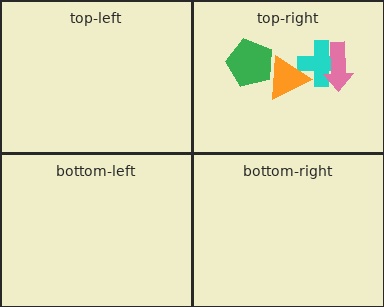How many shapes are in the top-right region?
4.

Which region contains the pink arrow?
The top-right region.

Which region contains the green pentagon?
The top-right region.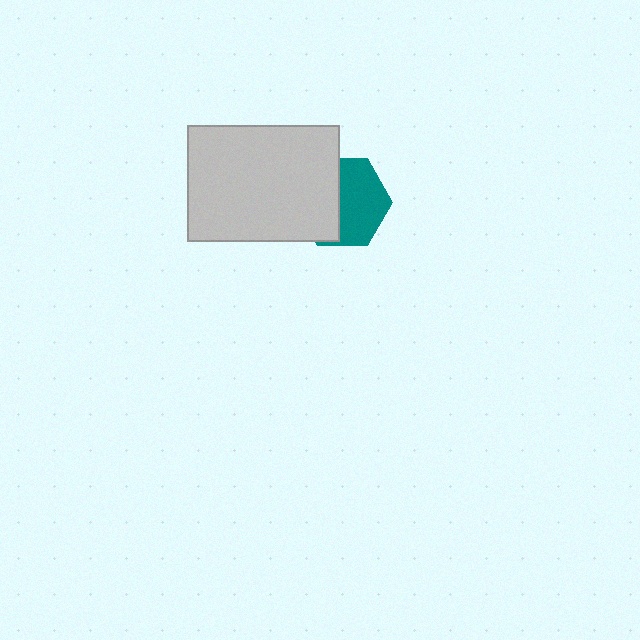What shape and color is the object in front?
The object in front is a light gray rectangle.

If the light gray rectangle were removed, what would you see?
You would see the complete teal hexagon.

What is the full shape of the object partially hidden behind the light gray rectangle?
The partially hidden object is a teal hexagon.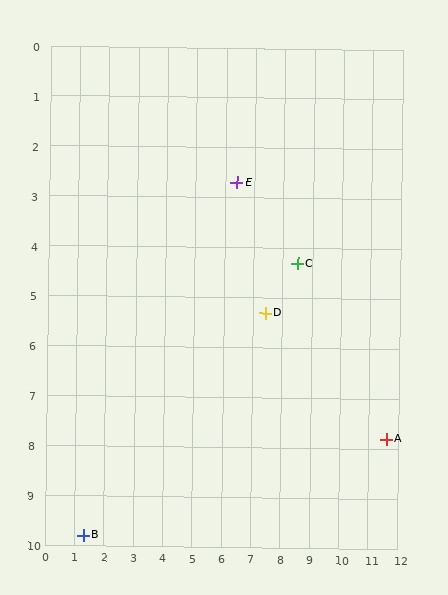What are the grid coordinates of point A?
Point A is at approximately (11.6, 7.8).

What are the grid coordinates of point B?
Point B is at approximately (1.3, 9.8).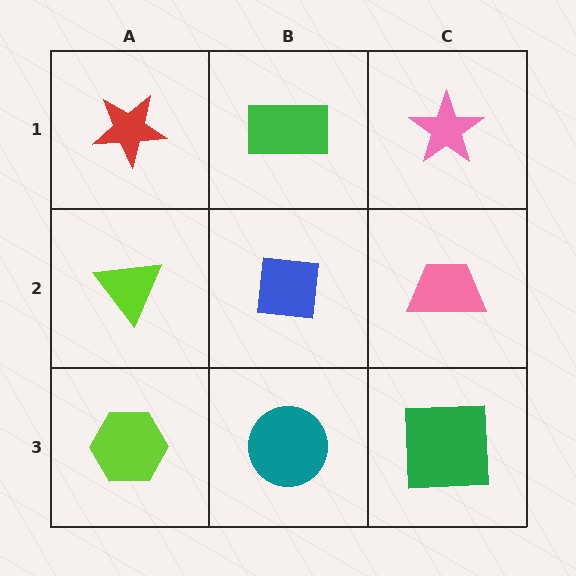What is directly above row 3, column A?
A lime triangle.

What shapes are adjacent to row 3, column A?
A lime triangle (row 2, column A), a teal circle (row 3, column B).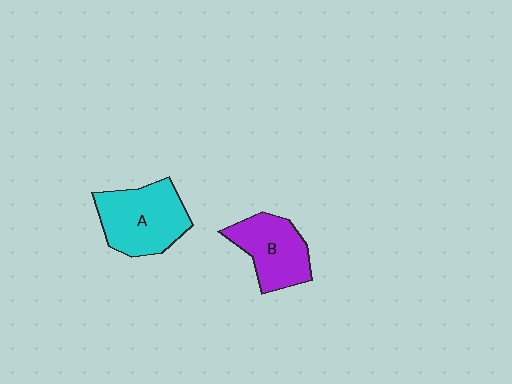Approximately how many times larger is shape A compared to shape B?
Approximately 1.2 times.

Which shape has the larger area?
Shape A (cyan).